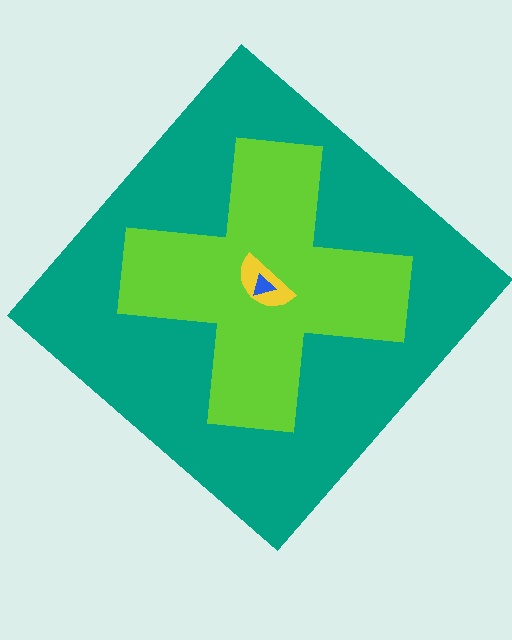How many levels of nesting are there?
4.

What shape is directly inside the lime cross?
The yellow semicircle.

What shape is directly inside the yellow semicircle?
The blue triangle.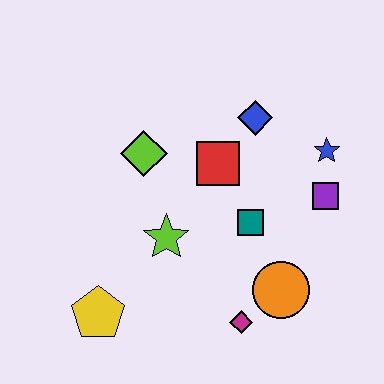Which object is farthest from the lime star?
The blue star is farthest from the lime star.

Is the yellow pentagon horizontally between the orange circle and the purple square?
No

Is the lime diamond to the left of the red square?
Yes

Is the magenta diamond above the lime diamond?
No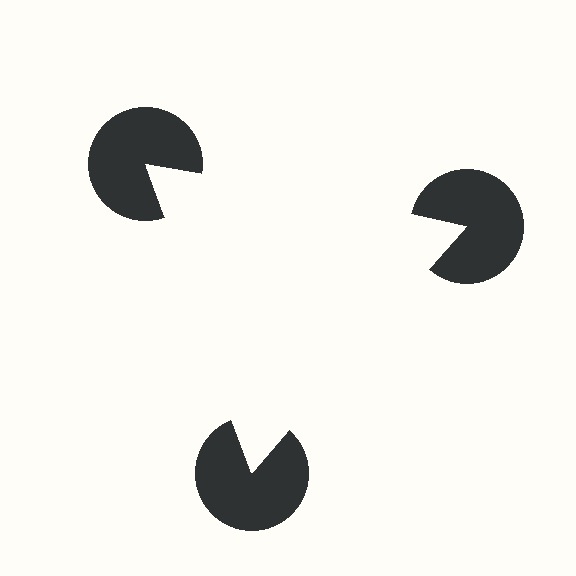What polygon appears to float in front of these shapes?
An illusory triangle — its edges are inferred from the aligned wedge cuts in the pac-man discs, not physically drawn.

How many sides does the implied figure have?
3 sides.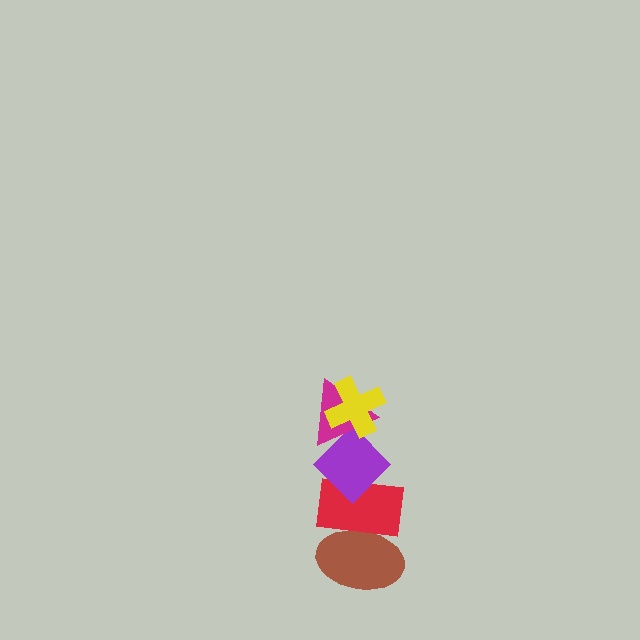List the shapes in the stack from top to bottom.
From top to bottom: the yellow cross, the magenta triangle, the purple diamond, the red rectangle, the brown ellipse.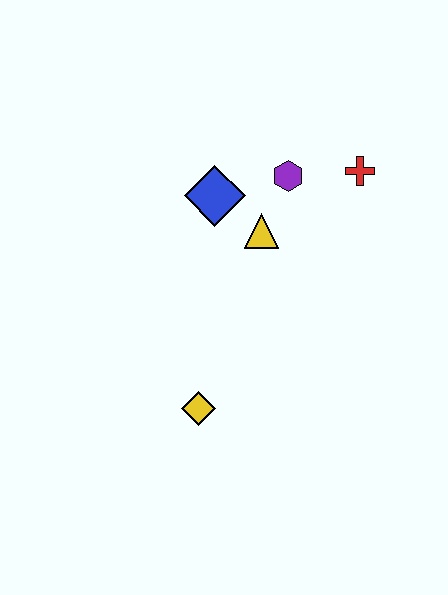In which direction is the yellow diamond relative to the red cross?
The yellow diamond is below the red cross.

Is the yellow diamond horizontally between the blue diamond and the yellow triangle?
No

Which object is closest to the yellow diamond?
The yellow triangle is closest to the yellow diamond.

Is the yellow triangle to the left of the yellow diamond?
No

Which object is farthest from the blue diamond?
The yellow diamond is farthest from the blue diamond.